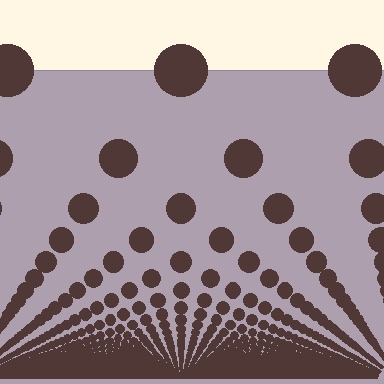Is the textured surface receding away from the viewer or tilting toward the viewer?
The surface appears to tilt toward the viewer. Texture elements get larger and sparser toward the top.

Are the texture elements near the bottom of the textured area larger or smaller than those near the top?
Smaller. The gradient is inverted — elements near the bottom are smaller and denser.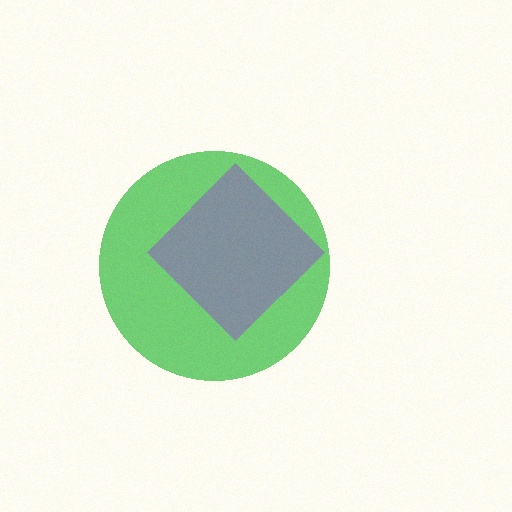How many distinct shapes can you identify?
There are 2 distinct shapes: a green circle, a purple diamond.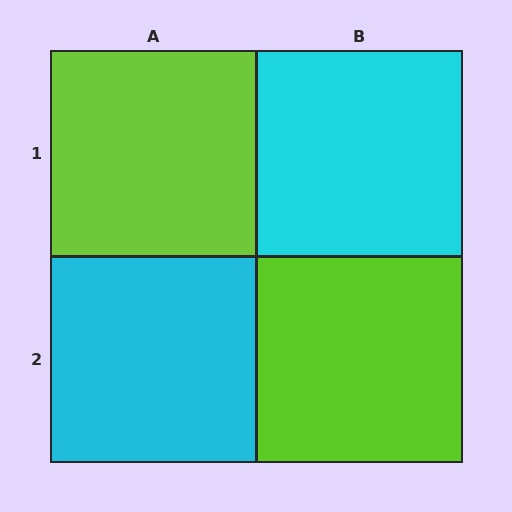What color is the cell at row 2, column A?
Cyan.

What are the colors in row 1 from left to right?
Lime, cyan.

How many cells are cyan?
2 cells are cyan.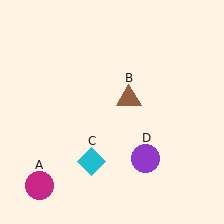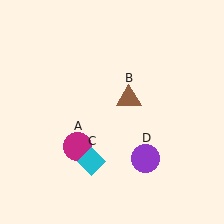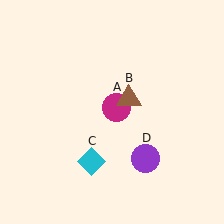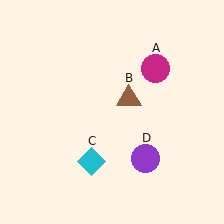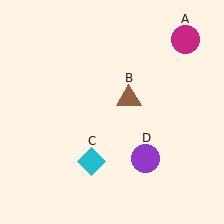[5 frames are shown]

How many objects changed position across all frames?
1 object changed position: magenta circle (object A).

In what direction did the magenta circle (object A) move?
The magenta circle (object A) moved up and to the right.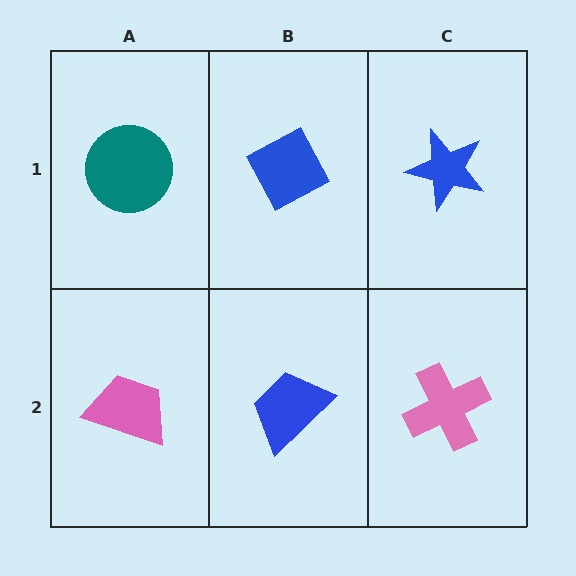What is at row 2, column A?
A pink trapezoid.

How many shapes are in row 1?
3 shapes.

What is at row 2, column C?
A pink cross.